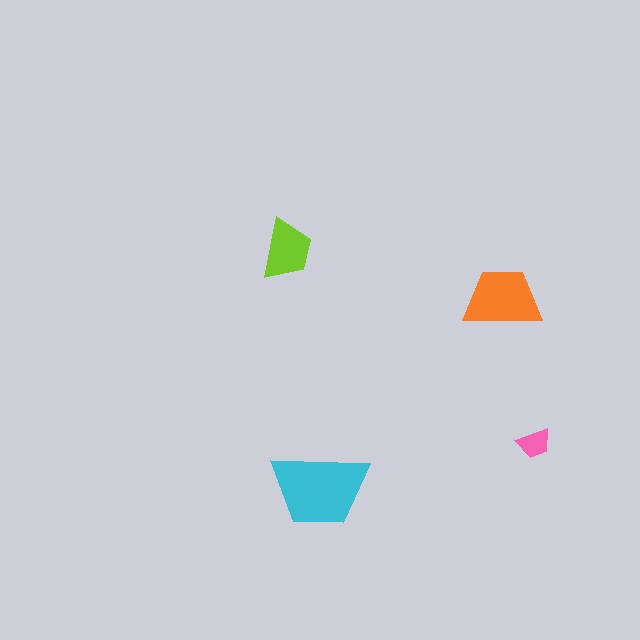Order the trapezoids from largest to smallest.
the cyan one, the orange one, the lime one, the pink one.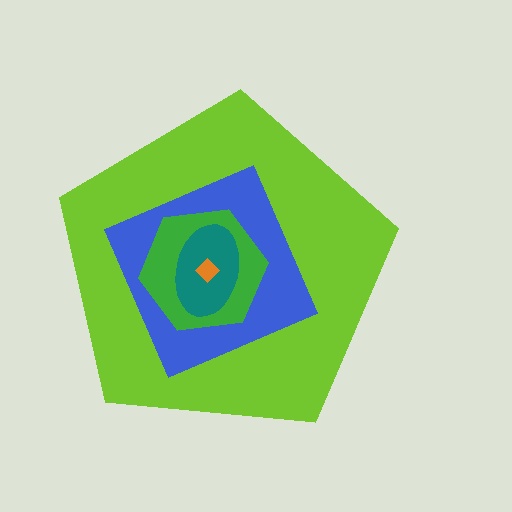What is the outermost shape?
The lime pentagon.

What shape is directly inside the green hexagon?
The teal ellipse.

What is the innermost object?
The orange diamond.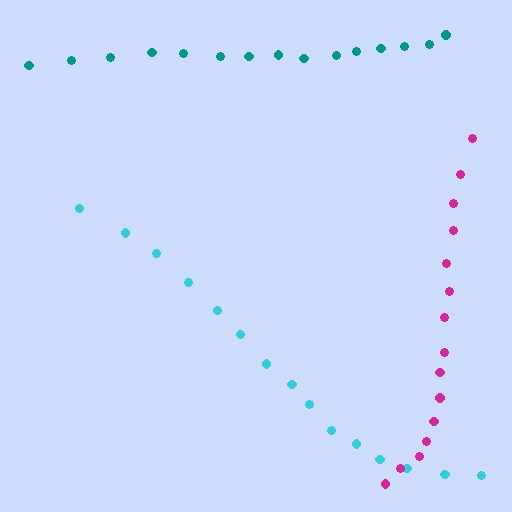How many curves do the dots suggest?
There are 3 distinct paths.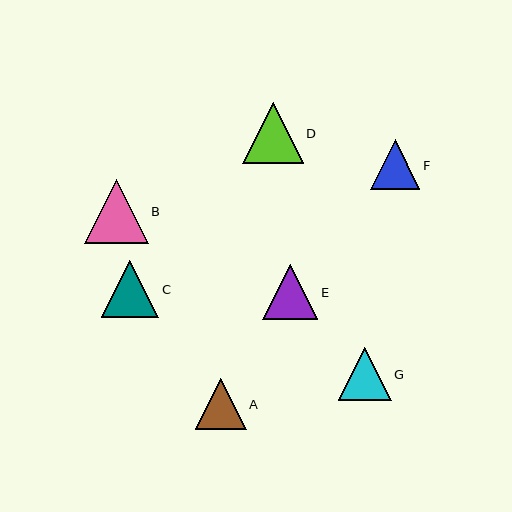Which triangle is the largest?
Triangle B is the largest with a size of approximately 64 pixels.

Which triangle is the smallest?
Triangle F is the smallest with a size of approximately 50 pixels.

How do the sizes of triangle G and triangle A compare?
Triangle G and triangle A are approximately the same size.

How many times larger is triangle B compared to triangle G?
Triangle B is approximately 1.2 times the size of triangle G.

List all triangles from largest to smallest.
From largest to smallest: B, D, C, E, G, A, F.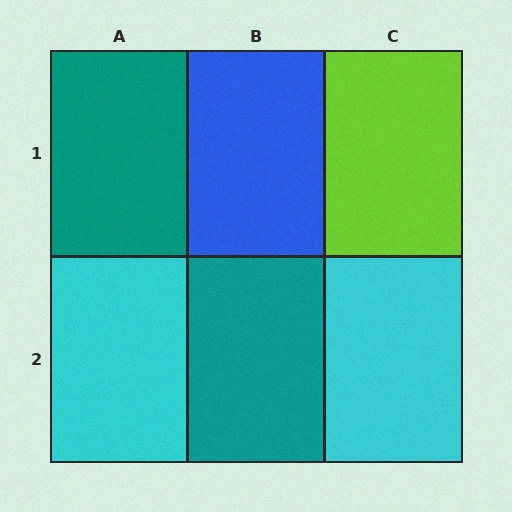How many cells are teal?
2 cells are teal.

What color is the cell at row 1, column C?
Lime.